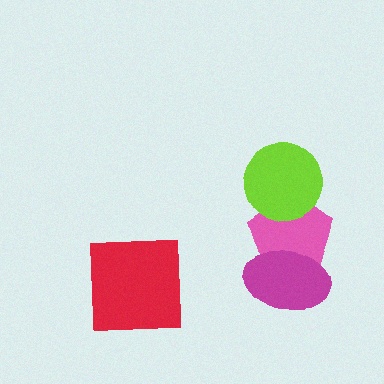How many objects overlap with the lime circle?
1 object overlaps with the lime circle.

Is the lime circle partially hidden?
No, no other shape covers it.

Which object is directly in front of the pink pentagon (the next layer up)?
The magenta ellipse is directly in front of the pink pentagon.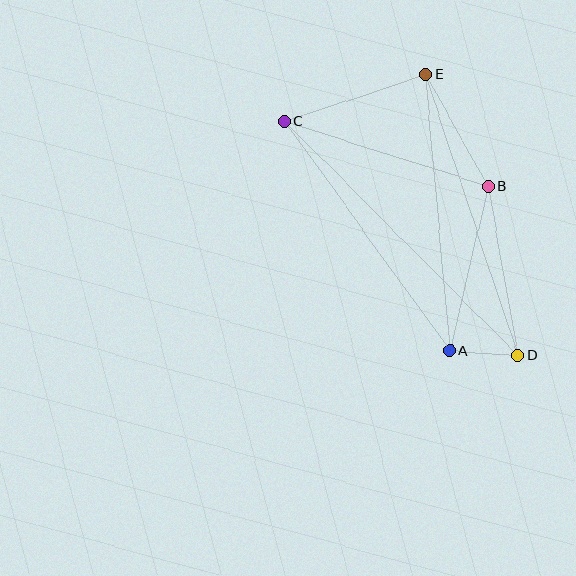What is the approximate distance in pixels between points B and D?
The distance between B and D is approximately 172 pixels.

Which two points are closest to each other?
Points A and D are closest to each other.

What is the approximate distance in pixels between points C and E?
The distance between C and E is approximately 149 pixels.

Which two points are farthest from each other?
Points C and D are farthest from each other.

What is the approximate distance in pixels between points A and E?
The distance between A and E is approximately 277 pixels.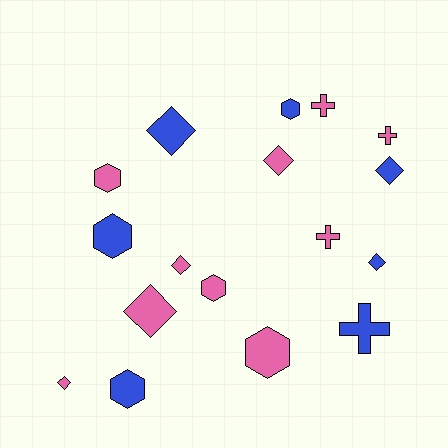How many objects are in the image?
There are 17 objects.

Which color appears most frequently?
Pink, with 10 objects.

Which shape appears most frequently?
Diamond, with 7 objects.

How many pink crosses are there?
There are 3 pink crosses.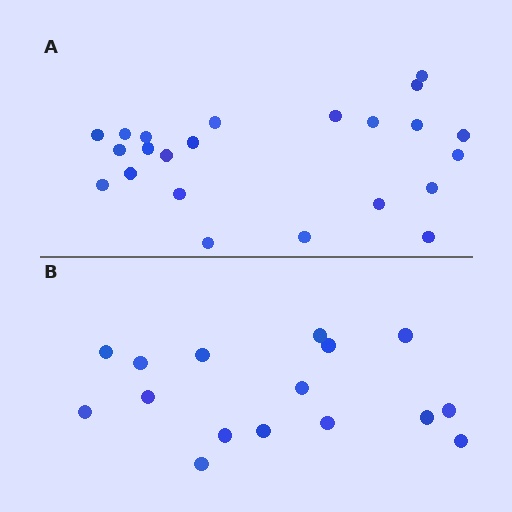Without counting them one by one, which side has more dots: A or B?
Region A (the top region) has more dots.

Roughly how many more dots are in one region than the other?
Region A has roughly 8 or so more dots than region B.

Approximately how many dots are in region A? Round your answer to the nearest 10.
About 20 dots. (The exact count is 23, which rounds to 20.)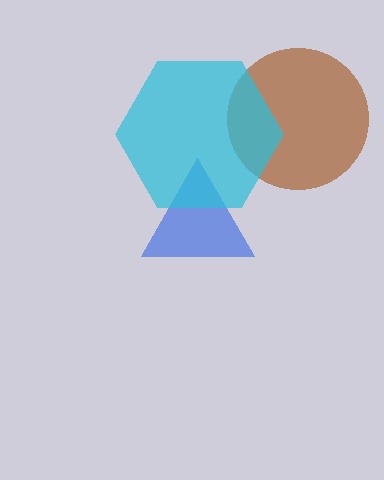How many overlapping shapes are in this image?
There are 3 overlapping shapes in the image.